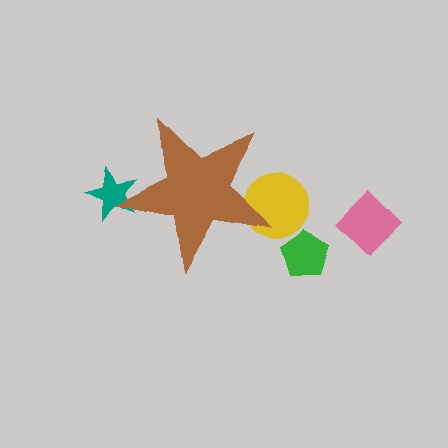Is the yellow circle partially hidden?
Yes, the yellow circle is partially hidden behind the brown star.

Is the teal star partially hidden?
Yes, the teal star is partially hidden behind the brown star.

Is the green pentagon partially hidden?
No, the green pentagon is fully visible.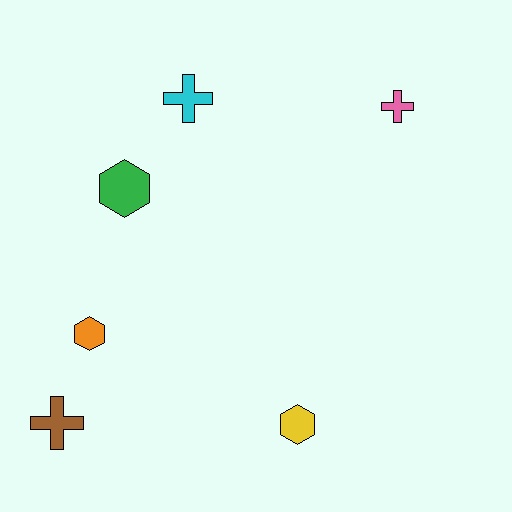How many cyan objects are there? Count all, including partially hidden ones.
There is 1 cyan object.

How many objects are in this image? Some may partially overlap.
There are 6 objects.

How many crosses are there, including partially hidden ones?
There are 3 crosses.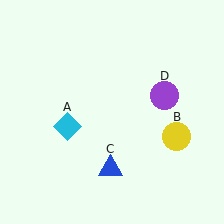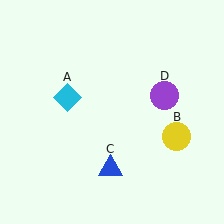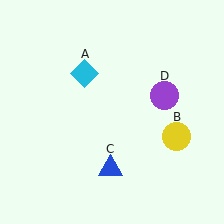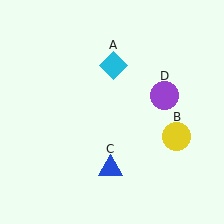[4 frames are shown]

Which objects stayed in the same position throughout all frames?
Yellow circle (object B) and blue triangle (object C) and purple circle (object D) remained stationary.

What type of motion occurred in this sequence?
The cyan diamond (object A) rotated clockwise around the center of the scene.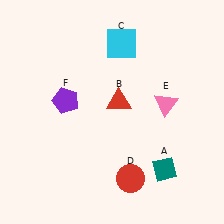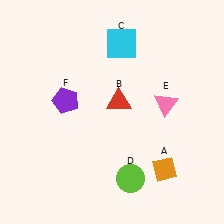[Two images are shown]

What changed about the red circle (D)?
In Image 1, D is red. In Image 2, it changed to lime.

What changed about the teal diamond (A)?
In Image 1, A is teal. In Image 2, it changed to orange.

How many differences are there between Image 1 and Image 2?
There are 2 differences between the two images.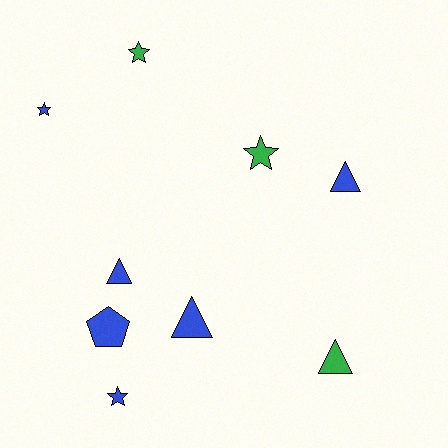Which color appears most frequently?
Blue, with 6 objects.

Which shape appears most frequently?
Star, with 4 objects.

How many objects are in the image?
There are 9 objects.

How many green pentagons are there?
There are no green pentagons.